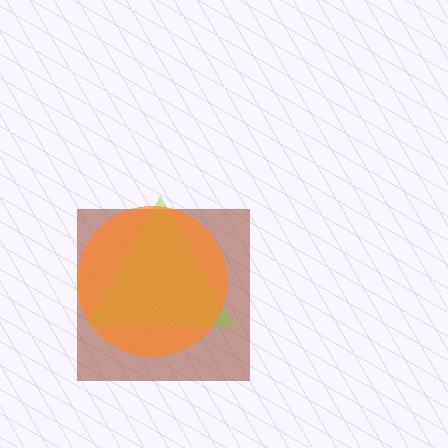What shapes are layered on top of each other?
The layered shapes are: a brown square, a lime triangle, an orange circle.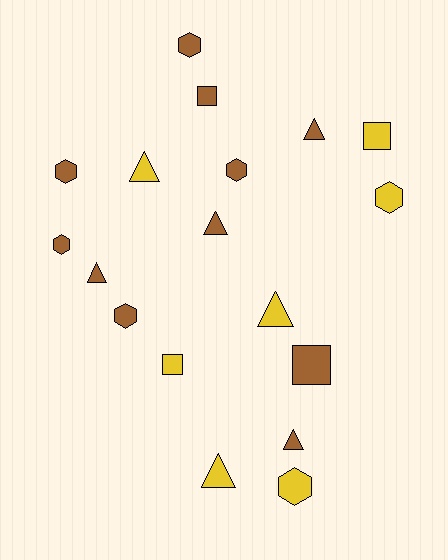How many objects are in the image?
There are 18 objects.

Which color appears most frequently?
Brown, with 11 objects.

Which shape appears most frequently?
Triangle, with 7 objects.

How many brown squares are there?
There are 2 brown squares.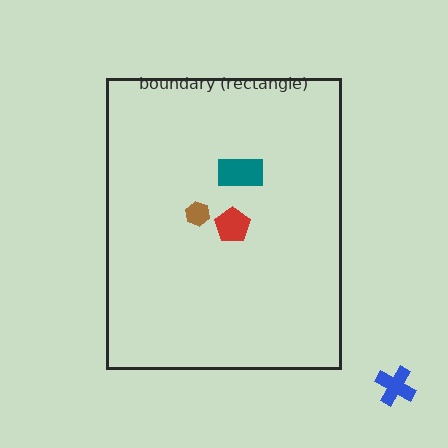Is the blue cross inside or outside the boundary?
Outside.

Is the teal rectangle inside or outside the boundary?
Inside.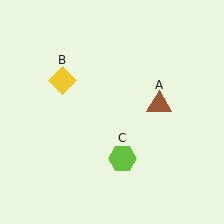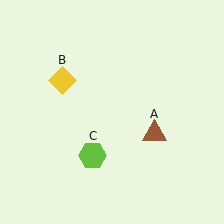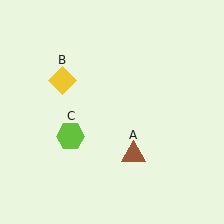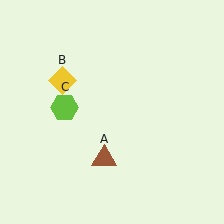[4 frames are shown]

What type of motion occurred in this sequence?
The brown triangle (object A), lime hexagon (object C) rotated clockwise around the center of the scene.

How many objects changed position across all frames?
2 objects changed position: brown triangle (object A), lime hexagon (object C).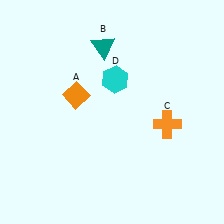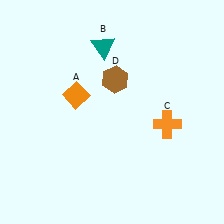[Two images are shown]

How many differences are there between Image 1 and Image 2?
There is 1 difference between the two images.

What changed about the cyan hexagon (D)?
In Image 1, D is cyan. In Image 2, it changed to brown.